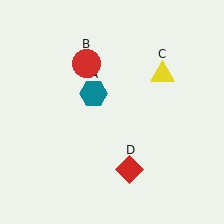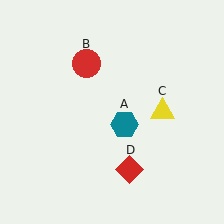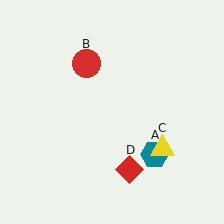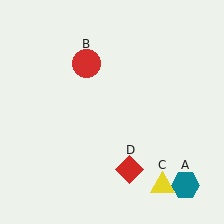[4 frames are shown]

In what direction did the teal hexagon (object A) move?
The teal hexagon (object A) moved down and to the right.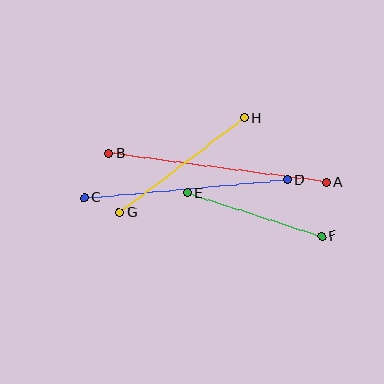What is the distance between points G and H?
The distance is approximately 156 pixels.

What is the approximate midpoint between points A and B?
The midpoint is at approximately (217, 168) pixels.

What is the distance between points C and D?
The distance is approximately 203 pixels.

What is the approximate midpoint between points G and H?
The midpoint is at approximately (182, 165) pixels.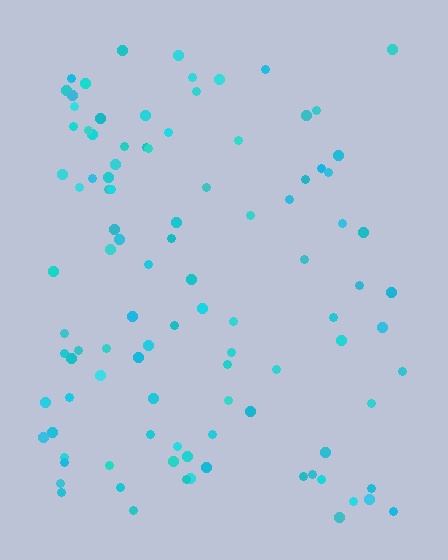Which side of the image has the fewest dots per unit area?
The right.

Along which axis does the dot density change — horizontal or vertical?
Horizontal.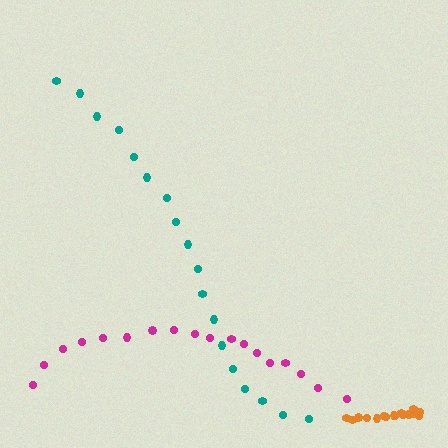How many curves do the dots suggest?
There are 3 distinct paths.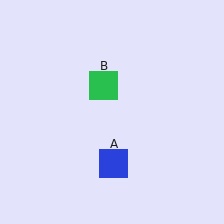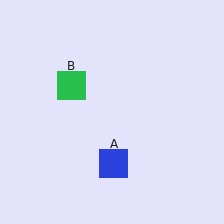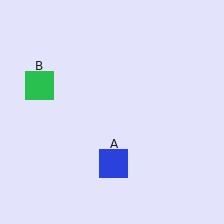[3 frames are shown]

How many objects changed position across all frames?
1 object changed position: green square (object B).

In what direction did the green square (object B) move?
The green square (object B) moved left.